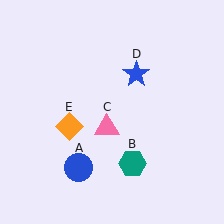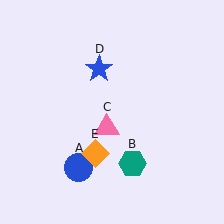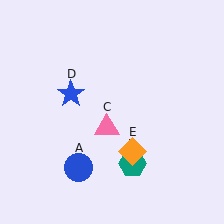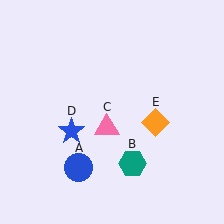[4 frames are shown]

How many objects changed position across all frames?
2 objects changed position: blue star (object D), orange diamond (object E).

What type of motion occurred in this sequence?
The blue star (object D), orange diamond (object E) rotated counterclockwise around the center of the scene.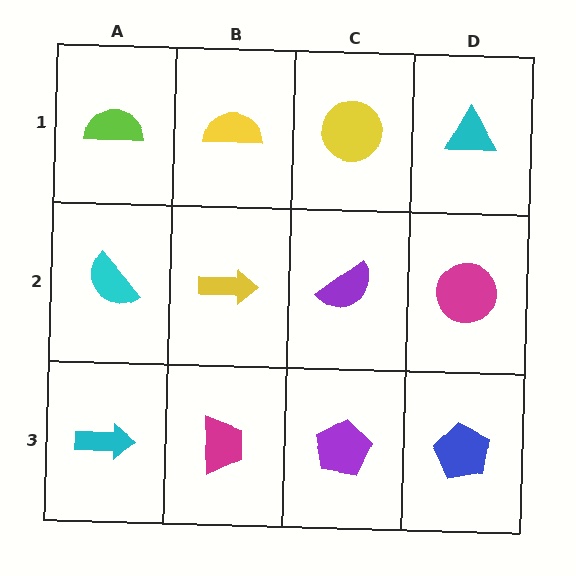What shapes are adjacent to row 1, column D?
A magenta circle (row 2, column D), a yellow circle (row 1, column C).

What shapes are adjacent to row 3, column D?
A magenta circle (row 2, column D), a purple pentagon (row 3, column C).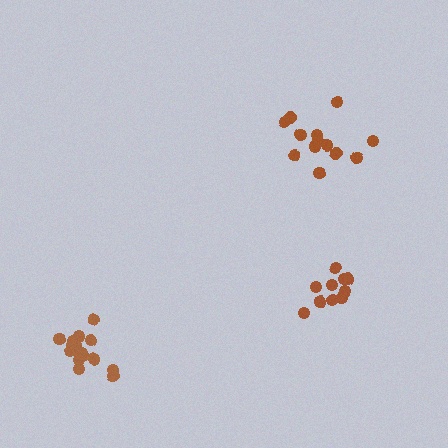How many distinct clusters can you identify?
There are 3 distinct clusters.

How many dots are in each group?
Group 1: 17 dots, Group 2: 13 dots, Group 3: 11 dots (41 total).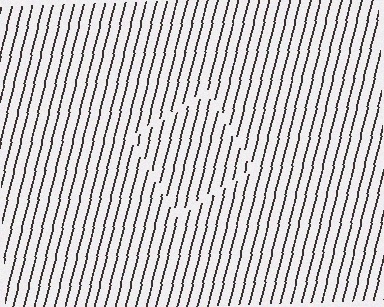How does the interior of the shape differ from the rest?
The interior of the shape contains the same grating, shifted by half a period — the contour is defined by the phase discontinuity where line-ends from the inner and outer gratings abut.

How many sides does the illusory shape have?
4 sides — the line-ends trace a square.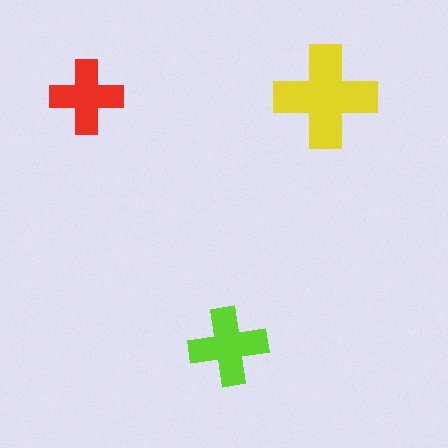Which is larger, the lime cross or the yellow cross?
The yellow one.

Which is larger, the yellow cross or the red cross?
The yellow one.